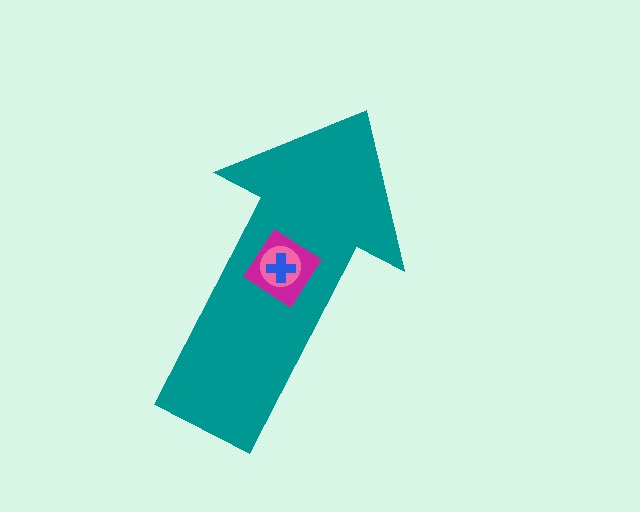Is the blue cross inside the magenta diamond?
Yes.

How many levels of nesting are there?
4.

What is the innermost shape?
The blue cross.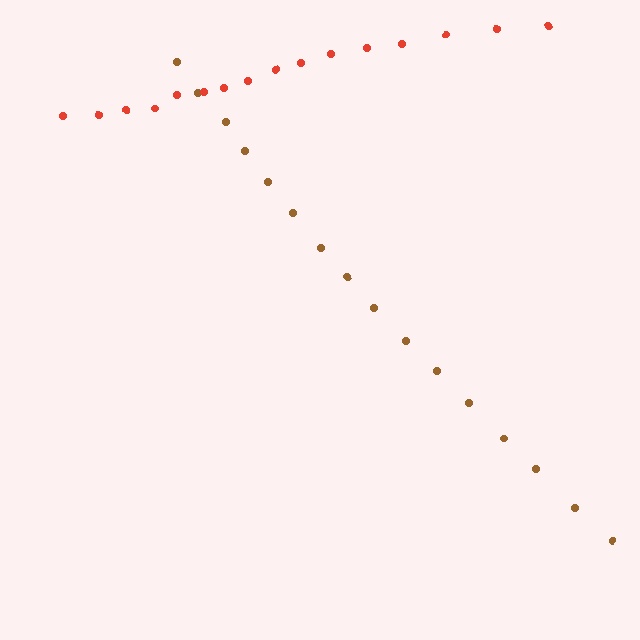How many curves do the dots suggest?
There are 2 distinct paths.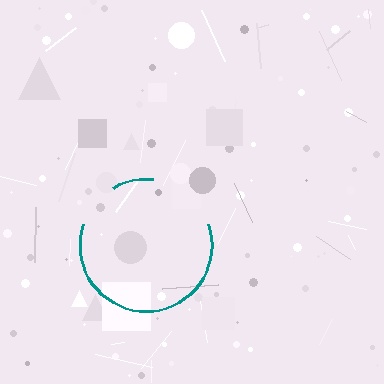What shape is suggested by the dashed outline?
The dashed outline suggests a circle.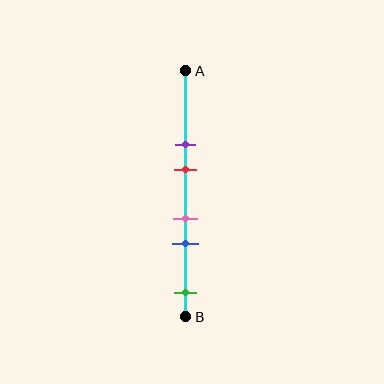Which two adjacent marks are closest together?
The pink and blue marks are the closest adjacent pair.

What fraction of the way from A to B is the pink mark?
The pink mark is approximately 60% (0.6) of the way from A to B.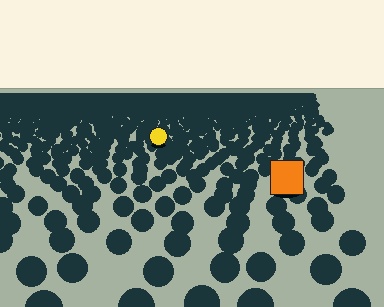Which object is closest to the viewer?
The orange square is closest. The texture marks near it are larger and more spread out.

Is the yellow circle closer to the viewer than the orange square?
No. The orange square is closer — you can tell from the texture gradient: the ground texture is coarser near it.